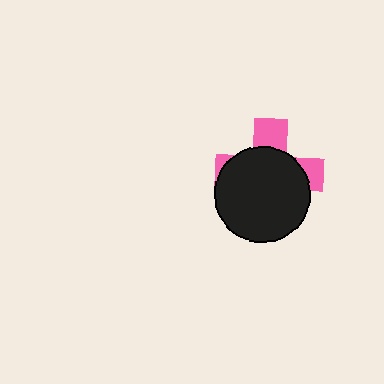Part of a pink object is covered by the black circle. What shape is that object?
It is a cross.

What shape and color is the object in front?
The object in front is a black circle.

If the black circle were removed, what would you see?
You would see the complete pink cross.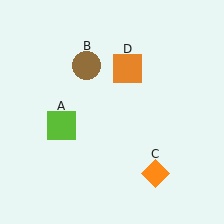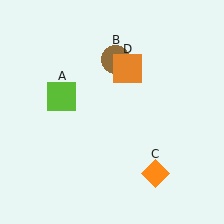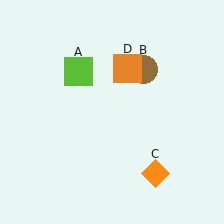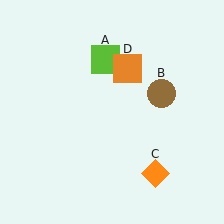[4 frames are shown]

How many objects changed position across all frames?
2 objects changed position: lime square (object A), brown circle (object B).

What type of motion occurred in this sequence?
The lime square (object A), brown circle (object B) rotated clockwise around the center of the scene.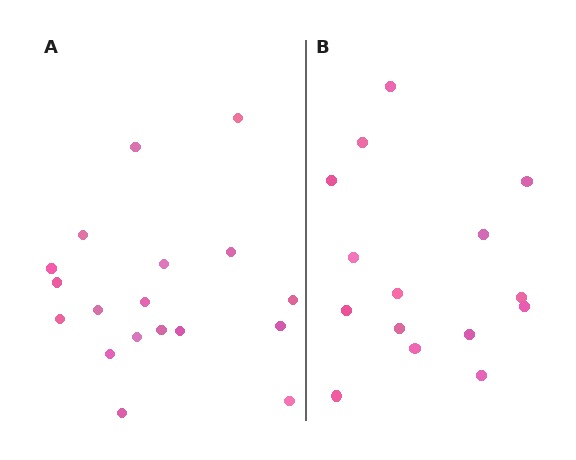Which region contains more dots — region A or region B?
Region A (the left region) has more dots.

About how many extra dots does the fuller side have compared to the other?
Region A has just a few more — roughly 2 or 3 more dots than region B.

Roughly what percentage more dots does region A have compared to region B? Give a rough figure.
About 20% more.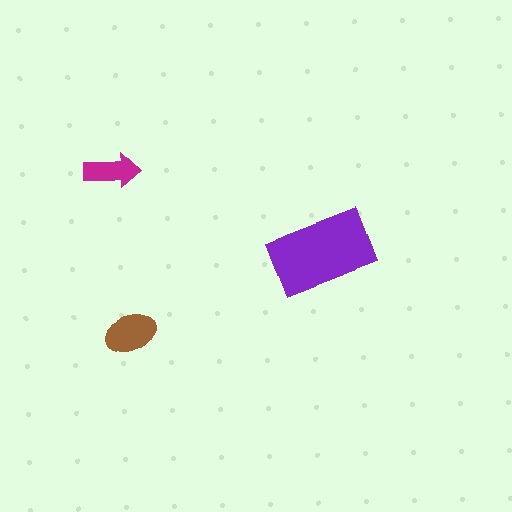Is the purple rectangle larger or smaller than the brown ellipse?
Larger.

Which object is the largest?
The purple rectangle.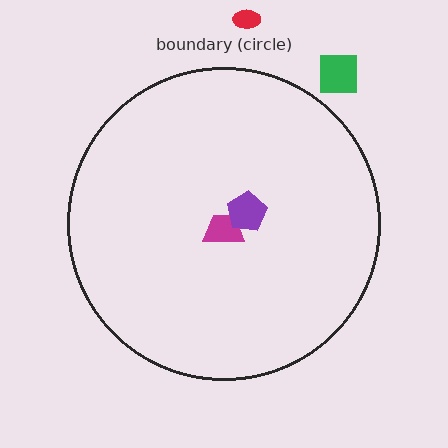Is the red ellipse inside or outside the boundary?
Outside.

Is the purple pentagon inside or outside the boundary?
Inside.